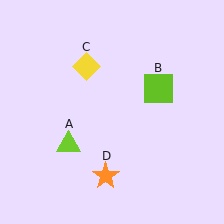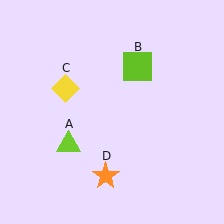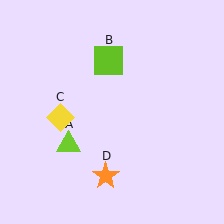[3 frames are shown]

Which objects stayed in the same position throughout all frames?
Lime triangle (object A) and orange star (object D) remained stationary.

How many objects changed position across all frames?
2 objects changed position: lime square (object B), yellow diamond (object C).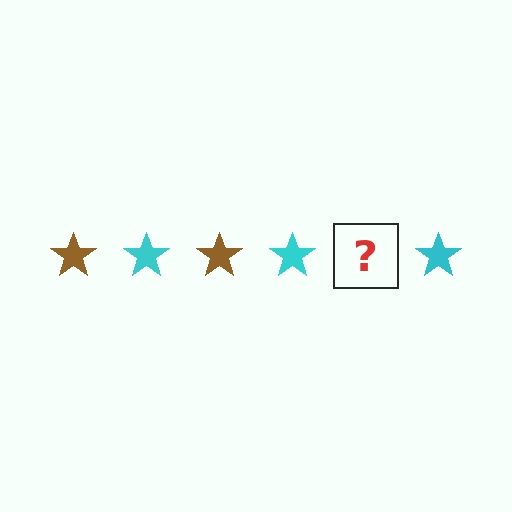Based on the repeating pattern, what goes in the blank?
The blank should be a brown star.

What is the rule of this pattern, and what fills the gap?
The rule is that the pattern cycles through brown, cyan stars. The gap should be filled with a brown star.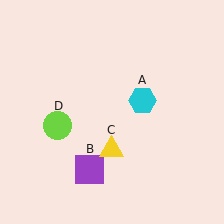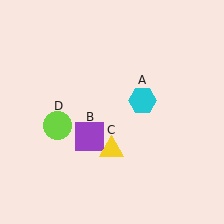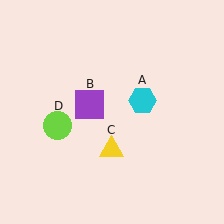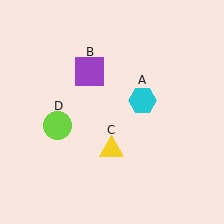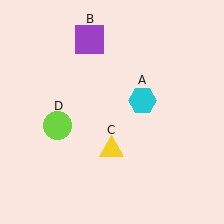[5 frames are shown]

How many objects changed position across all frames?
1 object changed position: purple square (object B).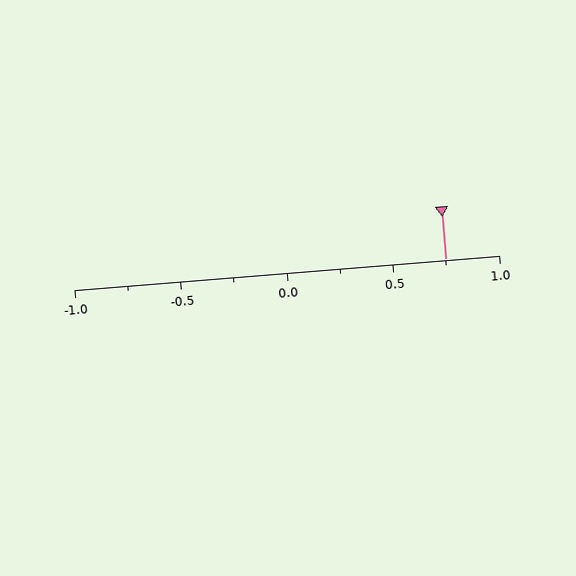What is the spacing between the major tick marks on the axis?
The major ticks are spaced 0.5 apart.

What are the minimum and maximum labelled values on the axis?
The axis runs from -1.0 to 1.0.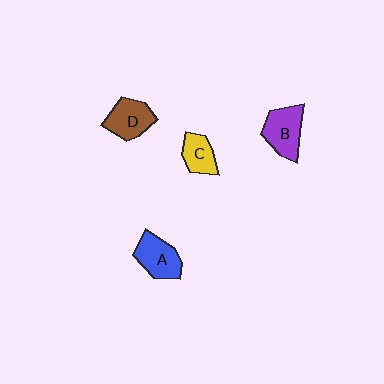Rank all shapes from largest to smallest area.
From largest to smallest: B (purple), A (blue), D (brown), C (yellow).